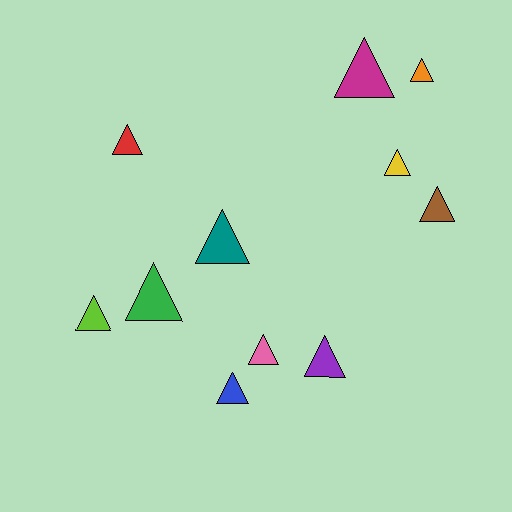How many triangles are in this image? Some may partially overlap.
There are 11 triangles.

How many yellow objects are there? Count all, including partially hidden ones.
There is 1 yellow object.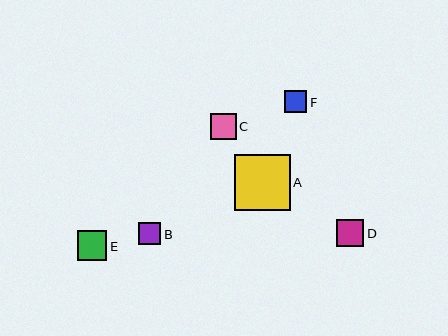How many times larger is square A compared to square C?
Square A is approximately 2.2 times the size of square C.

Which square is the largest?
Square A is the largest with a size of approximately 55 pixels.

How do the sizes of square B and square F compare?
Square B and square F are approximately the same size.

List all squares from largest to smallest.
From largest to smallest: A, E, D, C, B, F.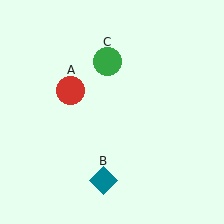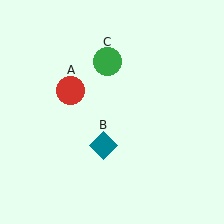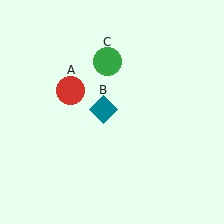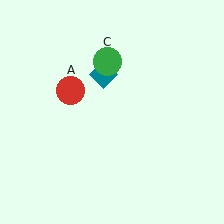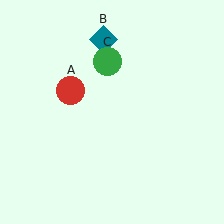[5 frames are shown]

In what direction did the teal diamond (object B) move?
The teal diamond (object B) moved up.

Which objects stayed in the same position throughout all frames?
Red circle (object A) and green circle (object C) remained stationary.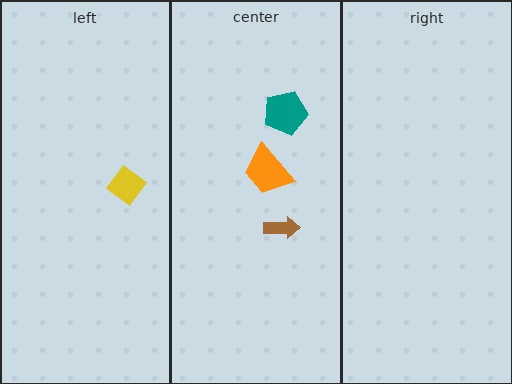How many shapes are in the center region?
3.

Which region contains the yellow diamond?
The left region.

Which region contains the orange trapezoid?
The center region.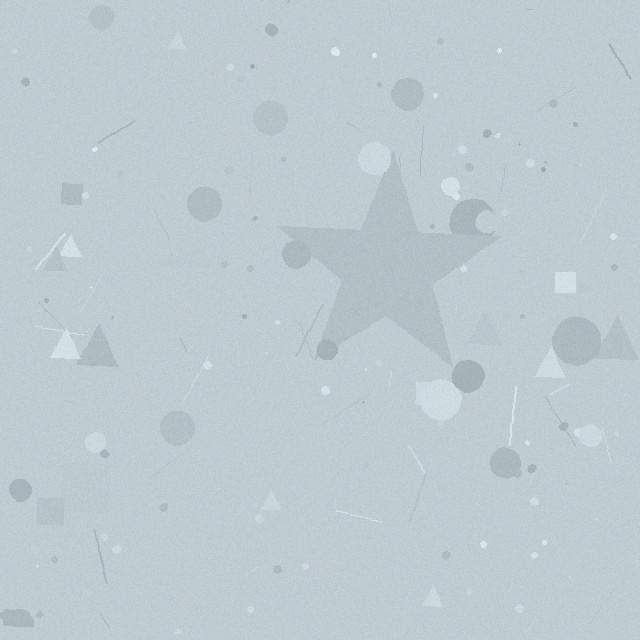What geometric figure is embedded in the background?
A star is embedded in the background.